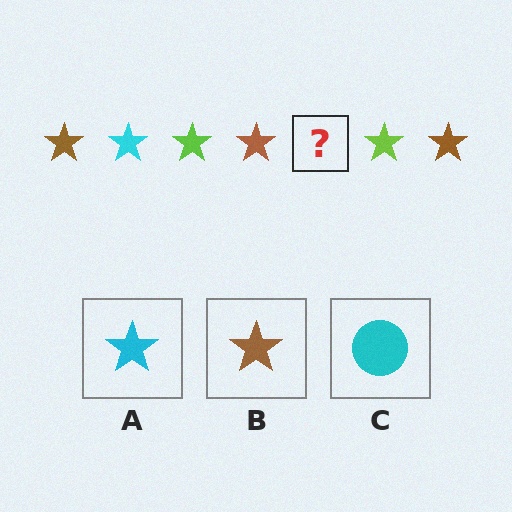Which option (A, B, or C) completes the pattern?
A.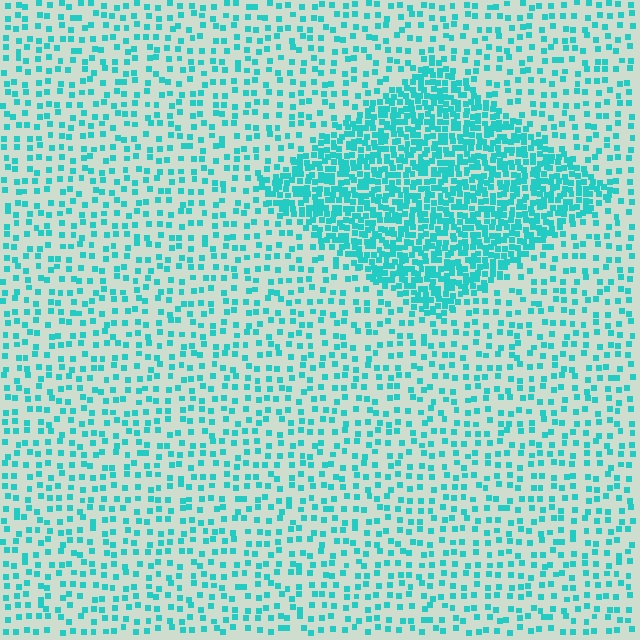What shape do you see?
I see a diamond.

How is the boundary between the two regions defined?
The boundary is defined by a change in element density (approximately 2.7x ratio). All elements are the same color, size, and shape.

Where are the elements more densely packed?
The elements are more densely packed inside the diamond boundary.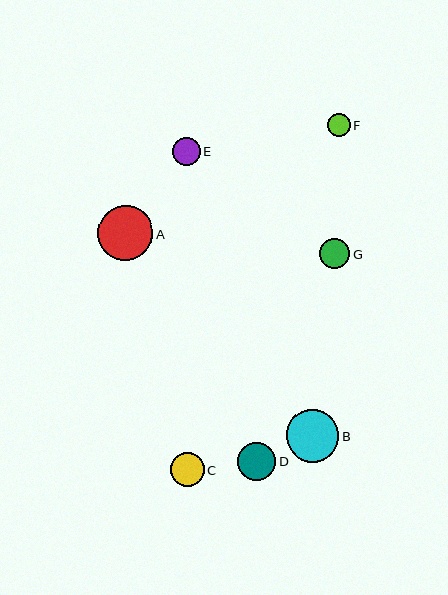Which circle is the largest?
Circle A is the largest with a size of approximately 55 pixels.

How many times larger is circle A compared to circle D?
Circle A is approximately 1.4 times the size of circle D.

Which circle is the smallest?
Circle F is the smallest with a size of approximately 22 pixels.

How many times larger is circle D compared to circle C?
Circle D is approximately 1.1 times the size of circle C.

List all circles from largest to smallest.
From largest to smallest: A, B, D, C, G, E, F.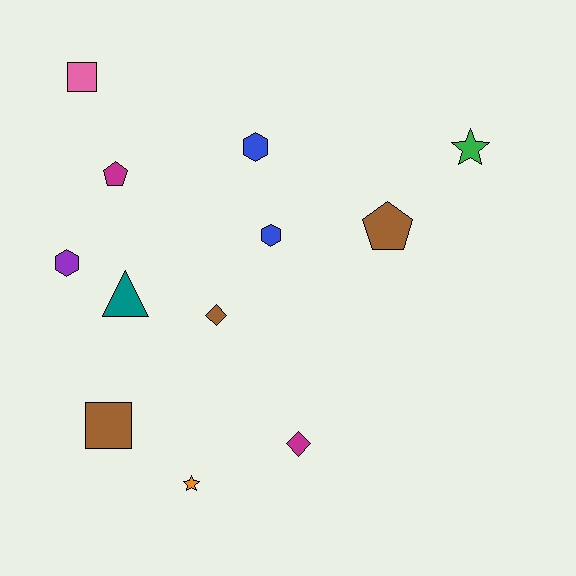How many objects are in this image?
There are 12 objects.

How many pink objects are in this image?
There is 1 pink object.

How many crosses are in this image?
There are no crosses.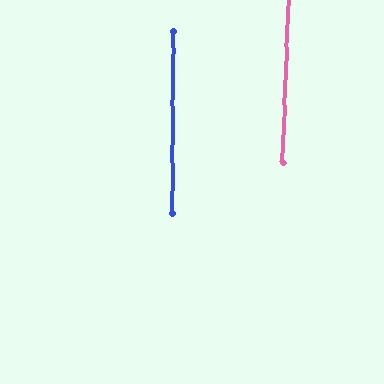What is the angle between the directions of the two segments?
Approximately 2 degrees.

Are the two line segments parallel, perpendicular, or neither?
Parallel — their directions differ by only 1.9°.